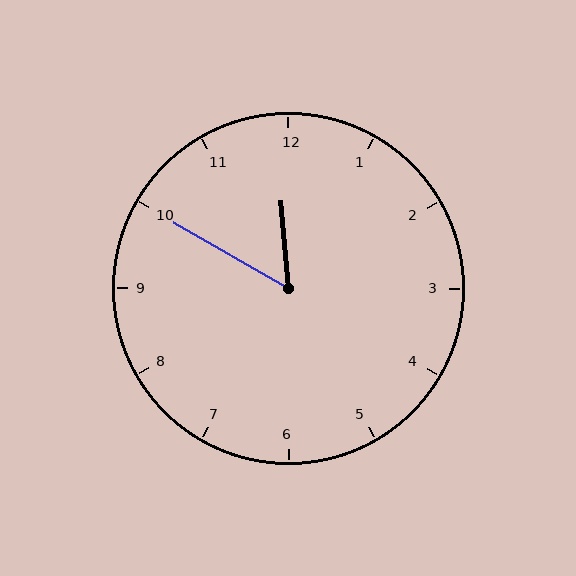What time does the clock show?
11:50.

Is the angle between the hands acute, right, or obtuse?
It is acute.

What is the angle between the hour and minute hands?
Approximately 55 degrees.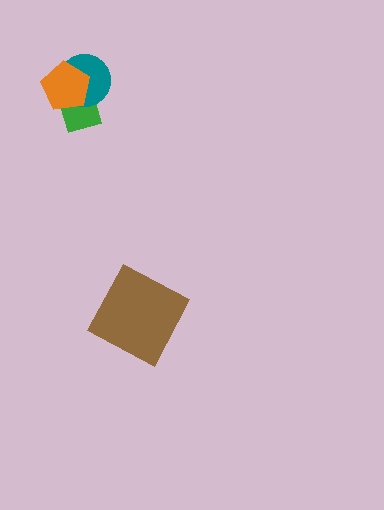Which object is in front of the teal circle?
The orange pentagon is in front of the teal circle.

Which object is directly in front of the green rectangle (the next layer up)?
The teal circle is directly in front of the green rectangle.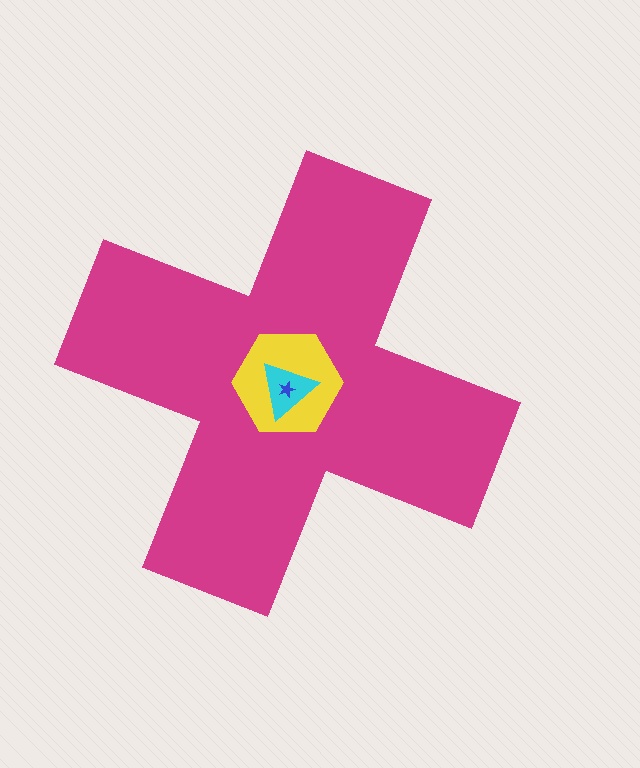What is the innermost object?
The blue star.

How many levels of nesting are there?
4.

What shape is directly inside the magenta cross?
The yellow hexagon.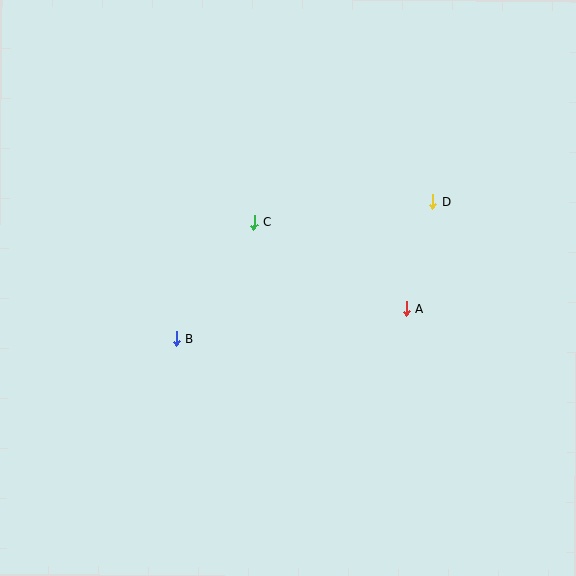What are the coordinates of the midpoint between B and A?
The midpoint between B and A is at (291, 324).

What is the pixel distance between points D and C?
The distance between D and C is 180 pixels.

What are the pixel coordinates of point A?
Point A is at (406, 308).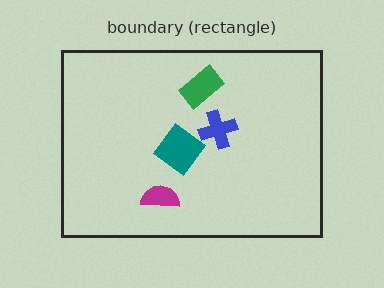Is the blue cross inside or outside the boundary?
Inside.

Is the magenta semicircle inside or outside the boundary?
Inside.